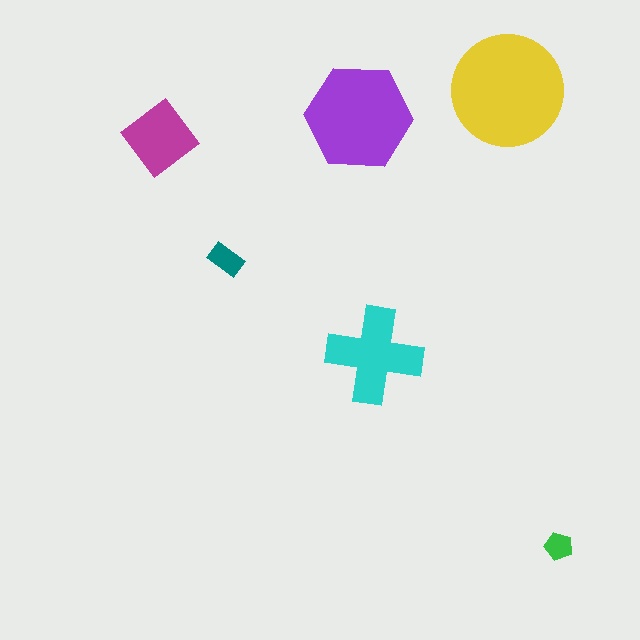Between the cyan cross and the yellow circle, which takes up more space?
The yellow circle.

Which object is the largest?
The yellow circle.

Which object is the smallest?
The green pentagon.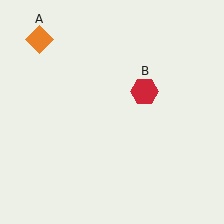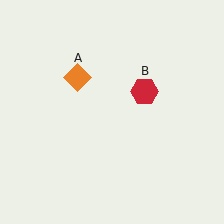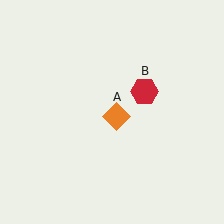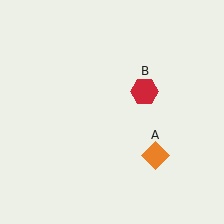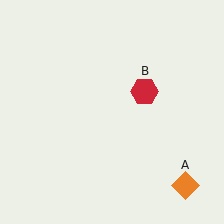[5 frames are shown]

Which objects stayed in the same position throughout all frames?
Red hexagon (object B) remained stationary.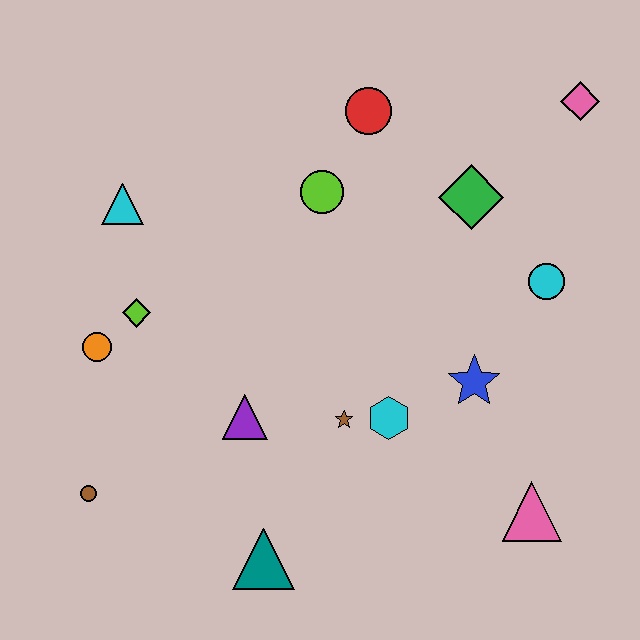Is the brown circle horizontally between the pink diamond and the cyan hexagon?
No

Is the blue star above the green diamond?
No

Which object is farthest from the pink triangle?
The cyan triangle is farthest from the pink triangle.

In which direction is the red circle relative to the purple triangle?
The red circle is above the purple triangle.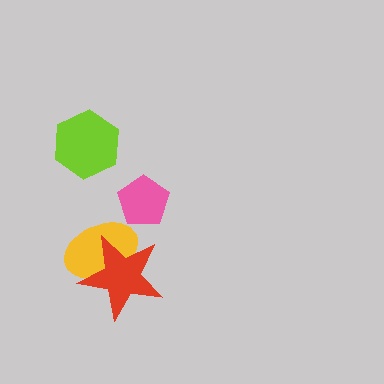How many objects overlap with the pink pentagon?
0 objects overlap with the pink pentagon.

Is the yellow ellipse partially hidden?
Yes, it is partially covered by another shape.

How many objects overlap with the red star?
1 object overlaps with the red star.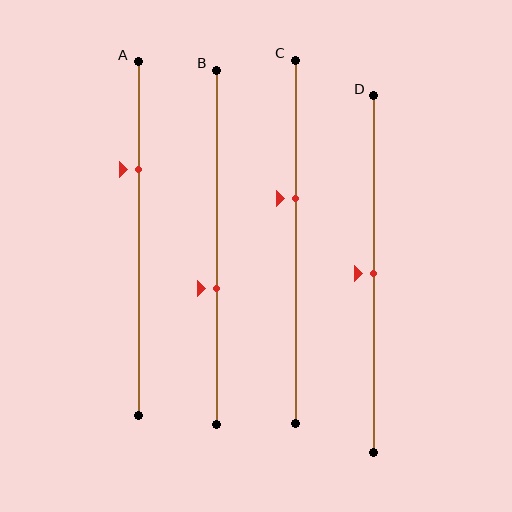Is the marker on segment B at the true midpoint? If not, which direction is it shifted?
No, the marker on segment B is shifted downward by about 11% of the segment length.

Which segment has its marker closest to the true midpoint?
Segment D has its marker closest to the true midpoint.